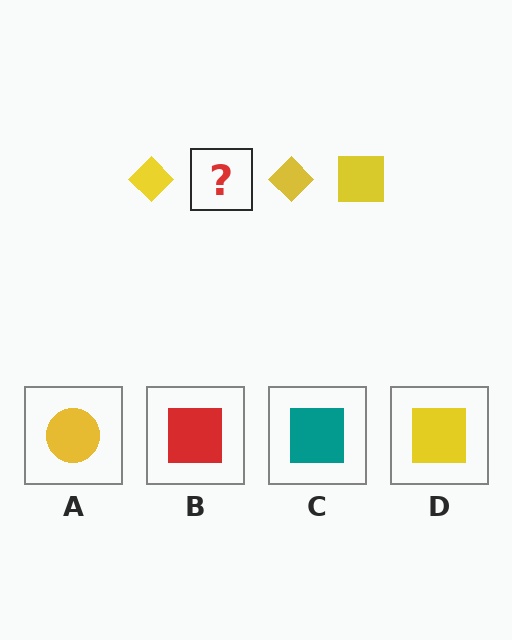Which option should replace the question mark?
Option D.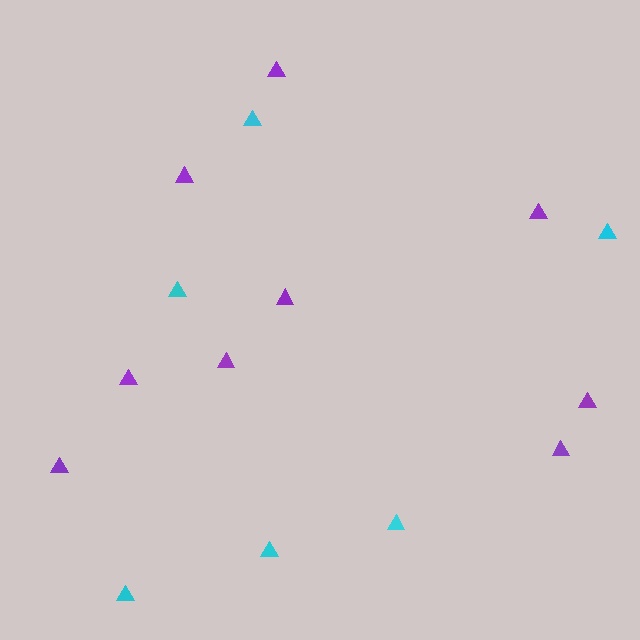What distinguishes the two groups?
There are 2 groups: one group of purple triangles (9) and one group of cyan triangles (6).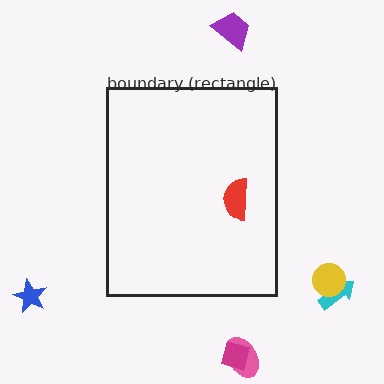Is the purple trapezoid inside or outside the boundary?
Outside.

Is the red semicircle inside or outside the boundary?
Inside.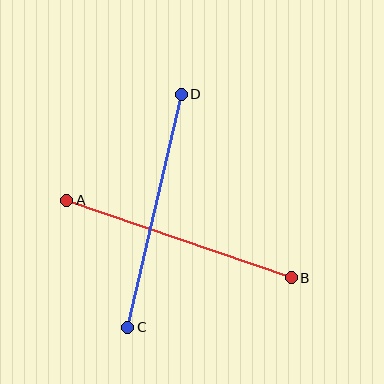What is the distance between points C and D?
The distance is approximately 239 pixels.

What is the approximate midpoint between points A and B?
The midpoint is at approximately (179, 239) pixels.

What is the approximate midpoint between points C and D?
The midpoint is at approximately (154, 211) pixels.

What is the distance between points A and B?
The distance is approximately 237 pixels.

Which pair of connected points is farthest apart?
Points C and D are farthest apart.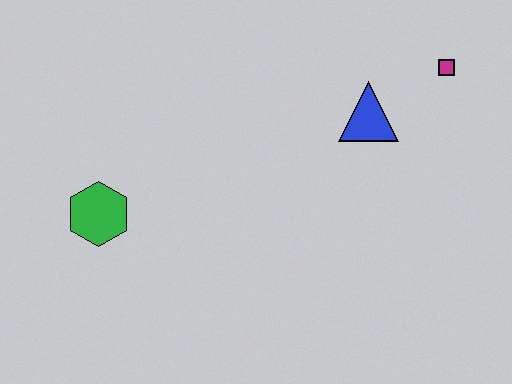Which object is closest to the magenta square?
The blue triangle is closest to the magenta square.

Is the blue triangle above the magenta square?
No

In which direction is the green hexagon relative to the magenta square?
The green hexagon is to the left of the magenta square.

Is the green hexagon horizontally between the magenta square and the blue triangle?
No